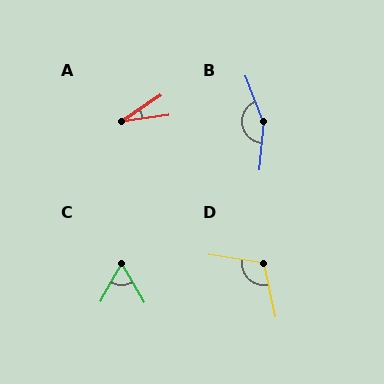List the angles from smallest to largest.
A (25°), C (59°), D (111°), B (154°).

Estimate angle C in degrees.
Approximately 59 degrees.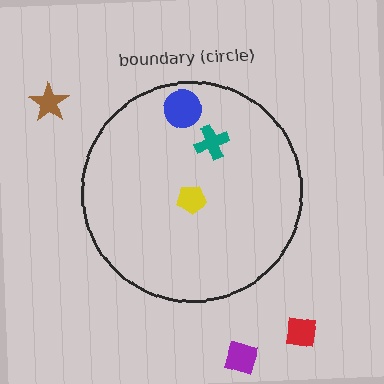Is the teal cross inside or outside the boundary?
Inside.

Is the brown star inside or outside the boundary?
Outside.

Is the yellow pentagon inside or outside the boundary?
Inside.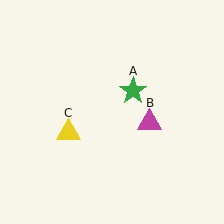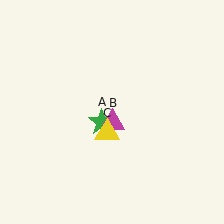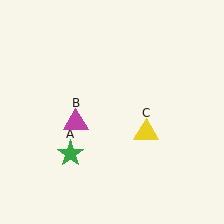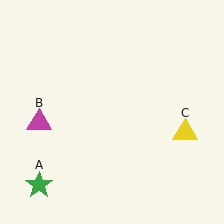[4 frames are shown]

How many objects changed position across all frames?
3 objects changed position: green star (object A), magenta triangle (object B), yellow triangle (object C).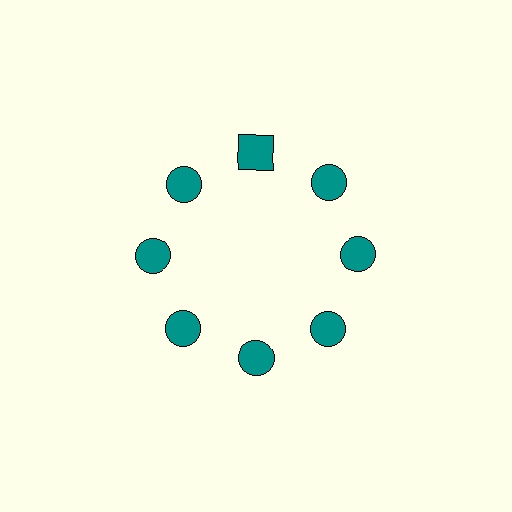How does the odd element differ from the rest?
It has a different shape: square instead of circle.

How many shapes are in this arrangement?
There are 8 shapes arranged in a ring pattern.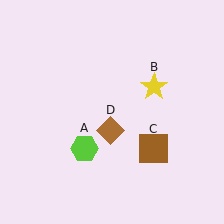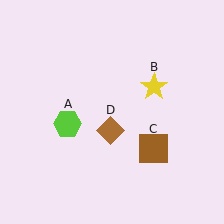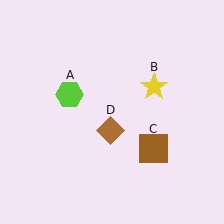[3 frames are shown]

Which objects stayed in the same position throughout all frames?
Yellow star (object B) and brown square (object C) and brown diamond (object D) remained stationary.